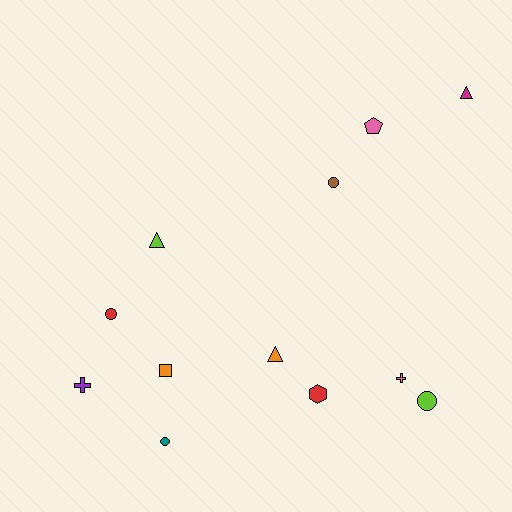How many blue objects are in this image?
There are no blue objects.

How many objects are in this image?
There are 12 objects.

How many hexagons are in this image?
There is 1 hexagon.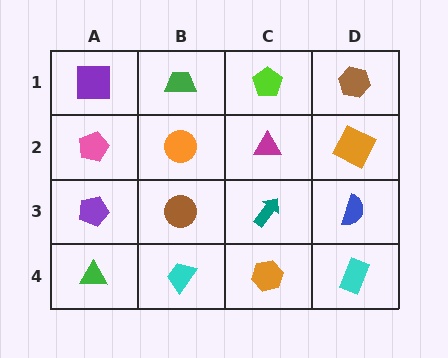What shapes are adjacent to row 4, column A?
A purple pentagon (row 3, column A), a cyan trapezoid (row 4, column B).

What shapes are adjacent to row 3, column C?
A magenta triangle (row 2, column C), an orange hexagon (row 4, column C), a brown circle (row 3, column B), a blue semicircle (row 3, column D).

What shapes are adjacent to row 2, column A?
A purple square (row 1, column A), a purple pentagon (row 3, column A), an orange circle (row 2, column B).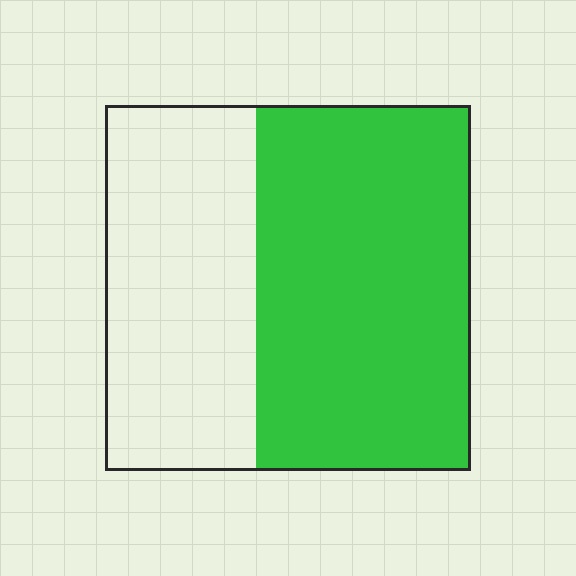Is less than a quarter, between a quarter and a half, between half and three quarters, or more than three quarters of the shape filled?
Between half and three quarters.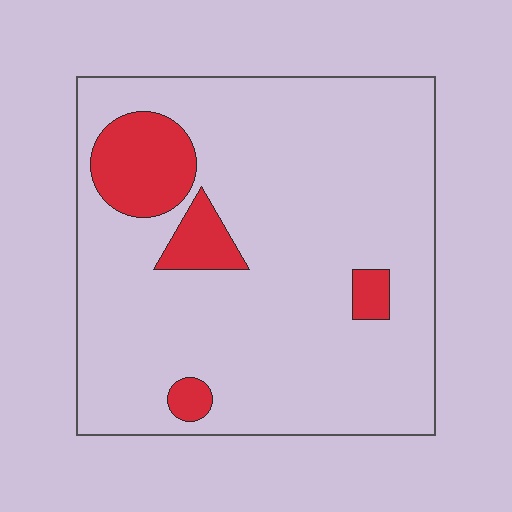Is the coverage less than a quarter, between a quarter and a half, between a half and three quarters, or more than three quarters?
Less than a quarter.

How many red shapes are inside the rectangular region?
4.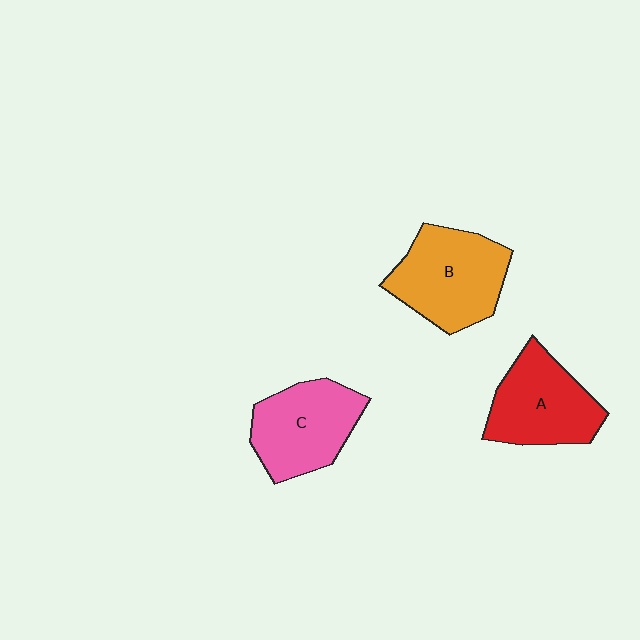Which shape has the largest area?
Shape B (orange).